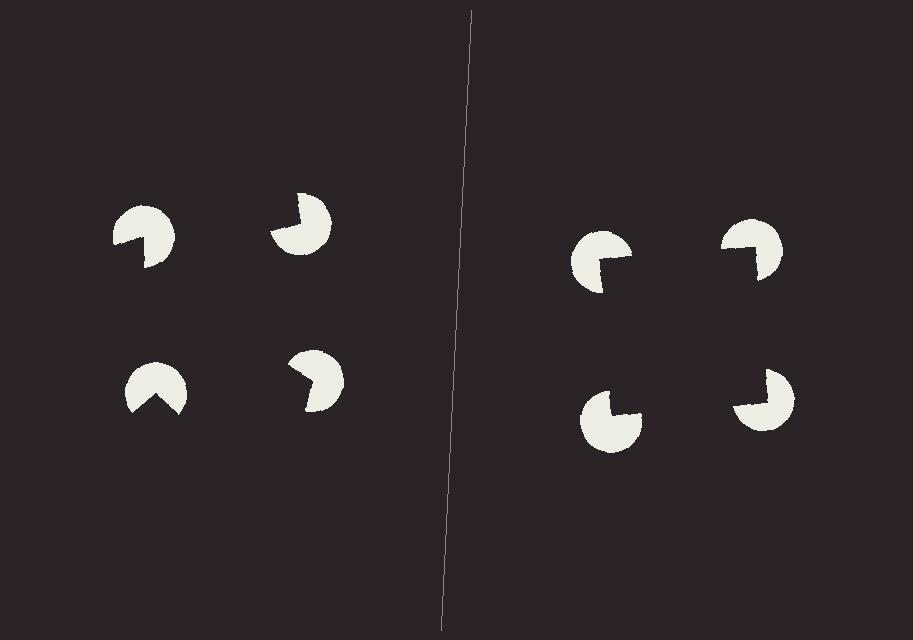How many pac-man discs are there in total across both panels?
8 — 4 on each side.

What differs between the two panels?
The pac-man discs are positioned identically on both sides; only the wedge orientations differ. On the right they align to a square; on the left they are misaligned.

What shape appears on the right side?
An illusory square.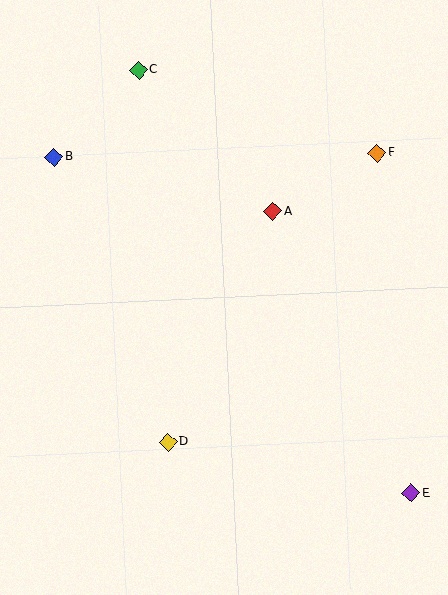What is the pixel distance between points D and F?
The distance between D and F is 357 pixels.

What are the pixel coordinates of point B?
Point B is at (54, 157).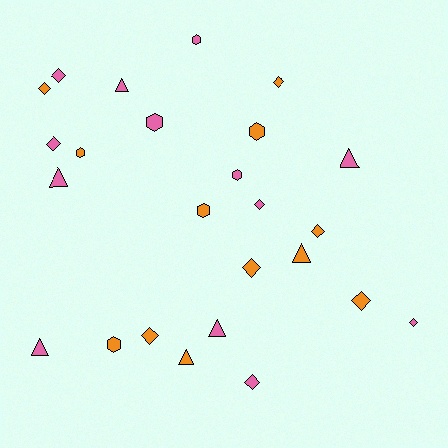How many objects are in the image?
There are 25 objects.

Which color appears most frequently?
Pink, with 13 objects.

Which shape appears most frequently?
Diamond, with 11 objects.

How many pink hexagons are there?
There are 3 pink hexagons.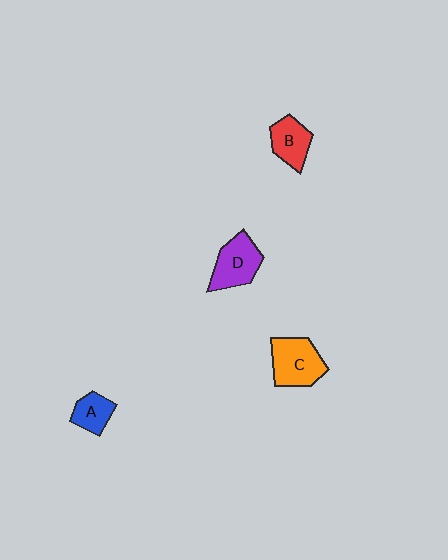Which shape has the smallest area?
Shape A (blue).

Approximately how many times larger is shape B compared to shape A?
Approximately 1.2 times.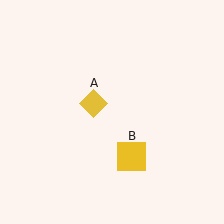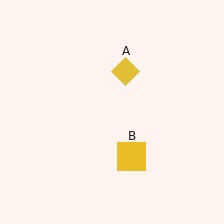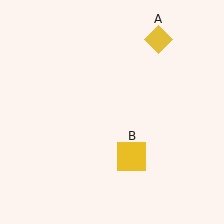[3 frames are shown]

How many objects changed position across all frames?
1 object changed position: yellow diamond (object A).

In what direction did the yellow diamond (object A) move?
The yellow diamond (object A) moved up and to the right.